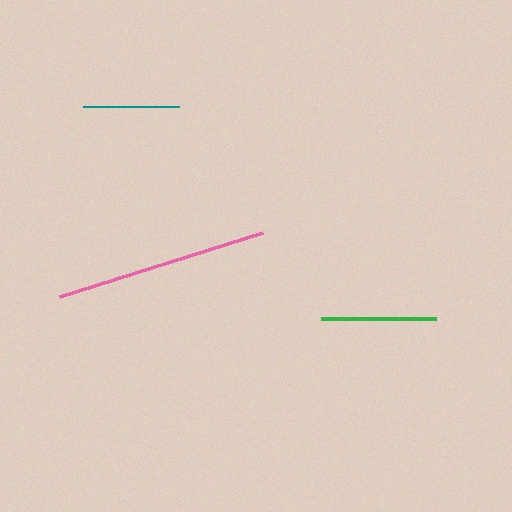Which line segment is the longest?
The pink line is the longest at approximately 213 pixels.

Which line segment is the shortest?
The teal line is the shortest at approximately 96 pixels.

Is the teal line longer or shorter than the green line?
The green line is longer than the teal line.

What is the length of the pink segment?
The pink segment is approximately 213 pixels long.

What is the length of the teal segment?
The teal segment is approximately 96 pixels long.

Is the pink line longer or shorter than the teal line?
The pink line is longer than the teal line.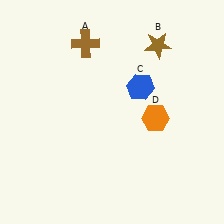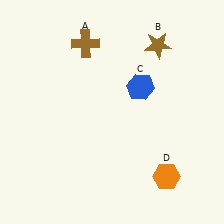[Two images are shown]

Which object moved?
The orange hexagon (D) moved down.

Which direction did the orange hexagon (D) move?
The orange hexagon (D) moved down.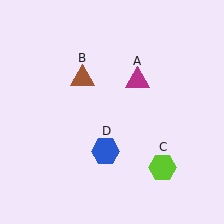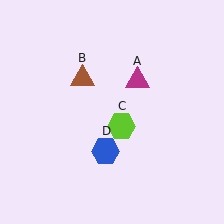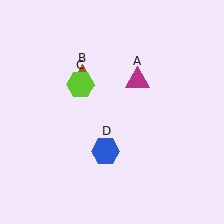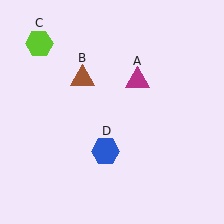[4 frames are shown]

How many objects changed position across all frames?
1 object changed position: lime hexagon (object C).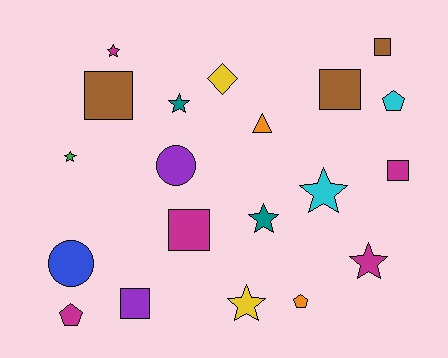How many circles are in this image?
There are 2 circles.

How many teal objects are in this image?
There are 2 teal objects.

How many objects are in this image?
There are 20 objects.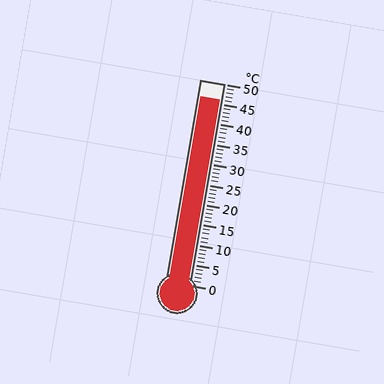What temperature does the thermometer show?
The thermometer shows approximately 46°C.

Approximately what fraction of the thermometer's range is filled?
The thermometer is filled to approximately 90% of its range.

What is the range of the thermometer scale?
The thermometer scale ranges from 0°C to 50°C.